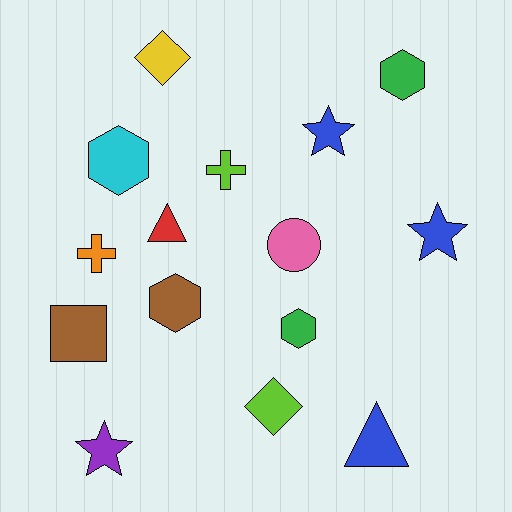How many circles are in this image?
There is 1 circle.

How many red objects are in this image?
There is 1 red object.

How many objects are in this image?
There are 15 objects.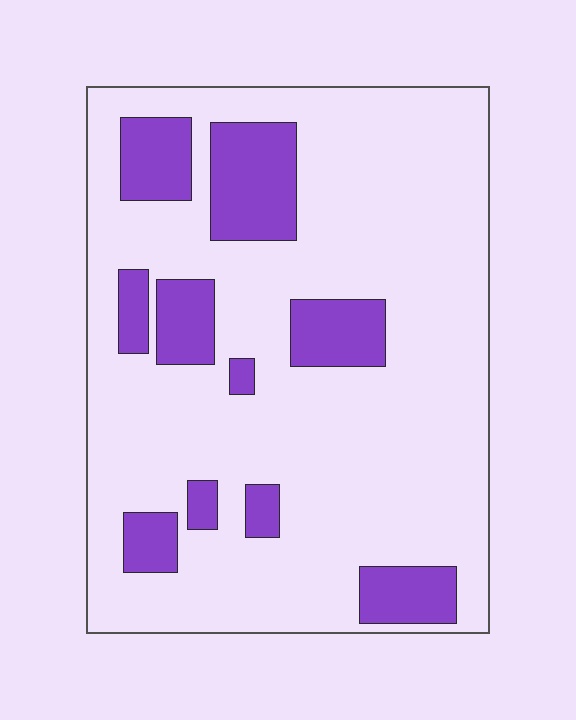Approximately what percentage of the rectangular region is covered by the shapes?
Approximately 20%.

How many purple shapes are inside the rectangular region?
10.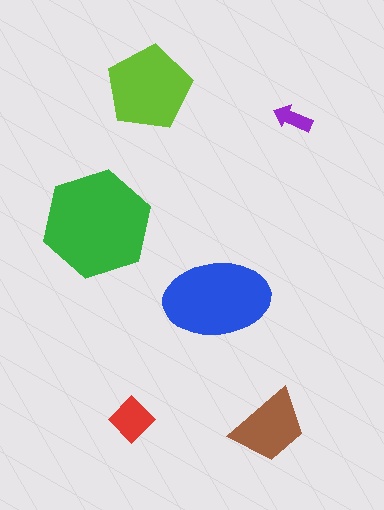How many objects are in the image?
There are 6 objects in the image.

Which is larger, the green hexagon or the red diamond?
The green hexagon.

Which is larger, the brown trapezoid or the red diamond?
The brown trapezoid.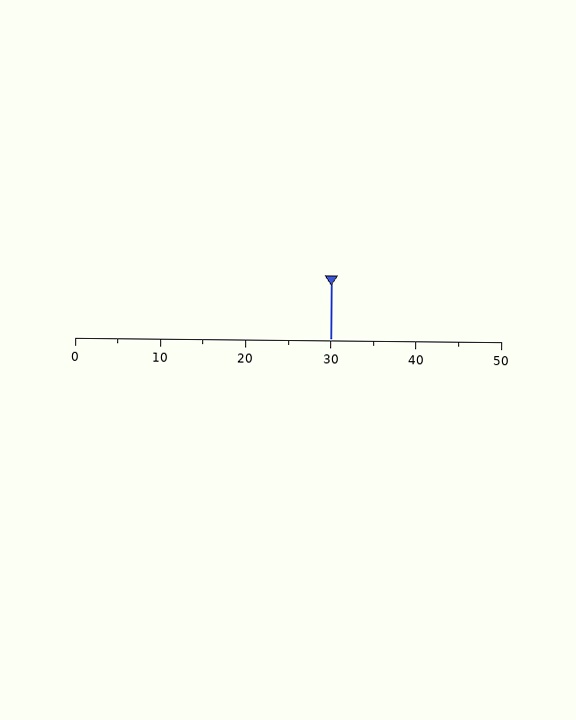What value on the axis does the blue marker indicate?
The marker indicates approximately 30.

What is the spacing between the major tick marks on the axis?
The major ticks are spaced 10 apart.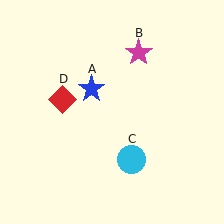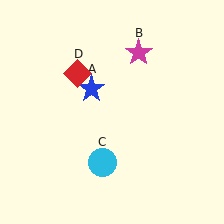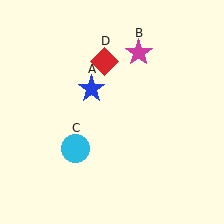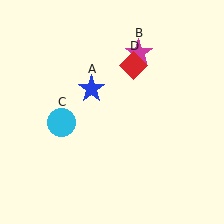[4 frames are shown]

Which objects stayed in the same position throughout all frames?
Blue star (object A) and magenta star (object B) remained stationary.